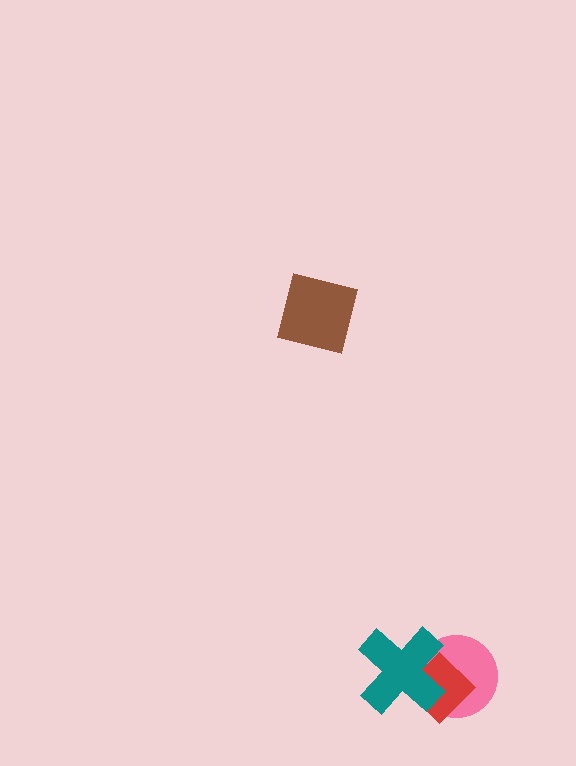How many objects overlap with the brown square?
0 objects overlap with the brown square.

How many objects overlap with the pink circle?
2 objects overlap with the pink circle.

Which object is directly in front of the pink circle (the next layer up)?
The red diamond is directly in front of the pink circle.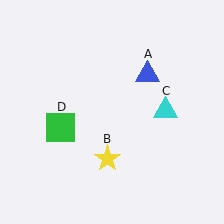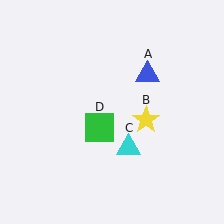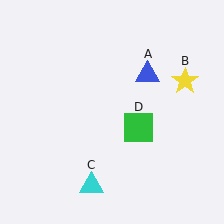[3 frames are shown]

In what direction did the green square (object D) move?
The green square (object D) moved right.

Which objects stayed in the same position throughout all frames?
Blue triangle (object A) remained stationary.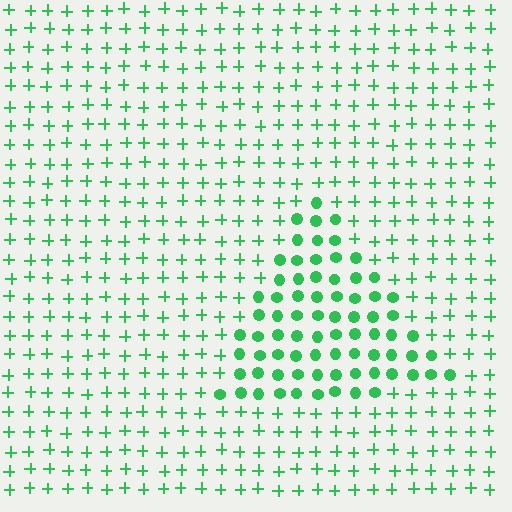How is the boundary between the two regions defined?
The boundary is defined by a change in element shape: circles inside vs. plus signs outside. All elements share the same color and spacing.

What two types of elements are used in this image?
The image uses circles inside the triangle region and plus signs outside it.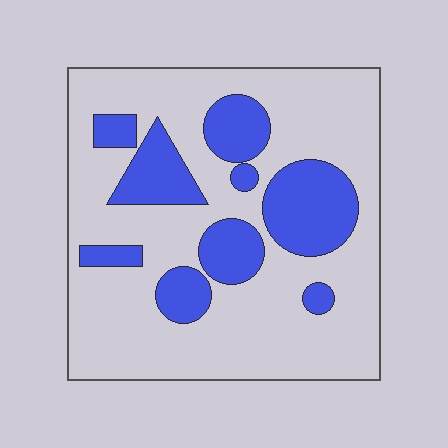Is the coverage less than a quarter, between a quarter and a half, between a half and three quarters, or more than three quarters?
Between a quarter and a half.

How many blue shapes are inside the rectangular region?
9.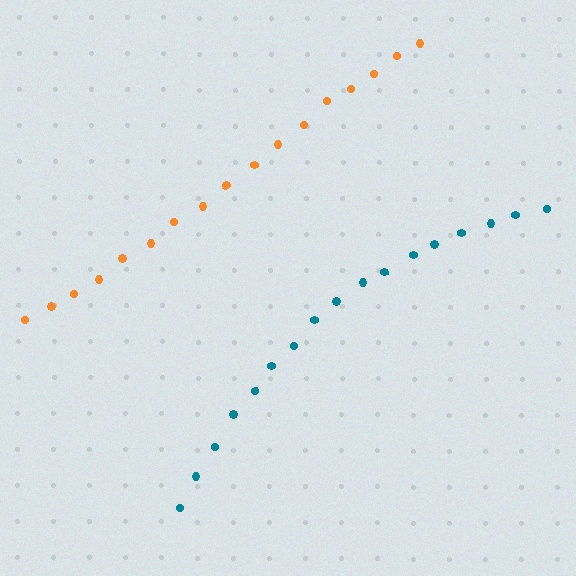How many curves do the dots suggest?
There are 2 distinct paths.